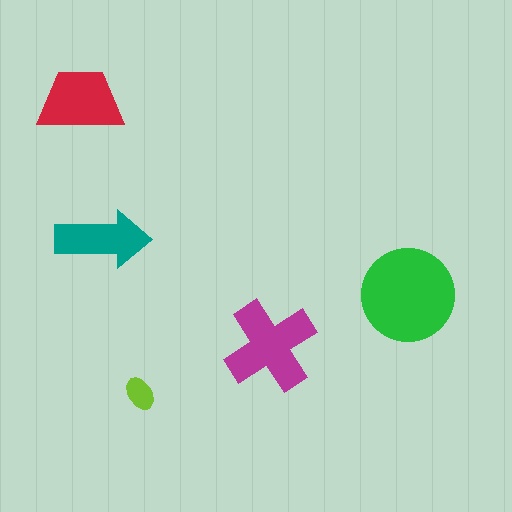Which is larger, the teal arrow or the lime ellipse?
The teal arrow.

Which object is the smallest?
The lime ellipse.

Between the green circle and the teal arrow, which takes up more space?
The green circle.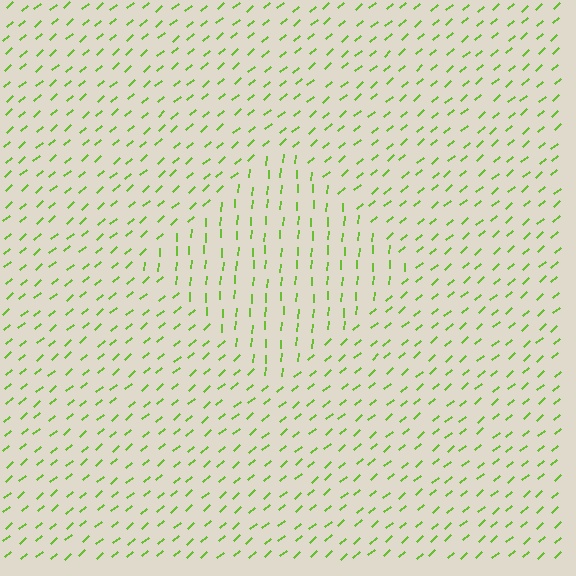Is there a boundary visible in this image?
Yes, there is a texture boundary formed by a change in line orientation.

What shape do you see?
I see a diamond.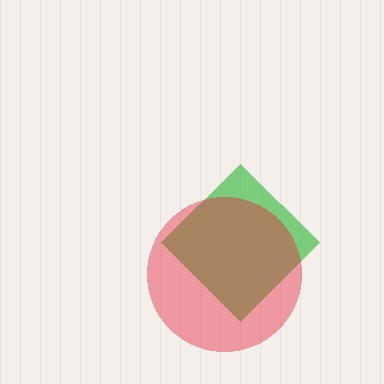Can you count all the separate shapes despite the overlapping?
Yes, there are 2 separate shapes.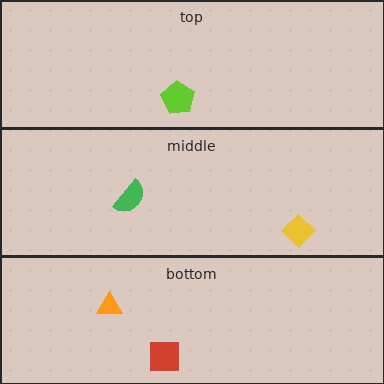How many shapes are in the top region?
1.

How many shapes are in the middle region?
2.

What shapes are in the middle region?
The green semicircle, the yellow diamond.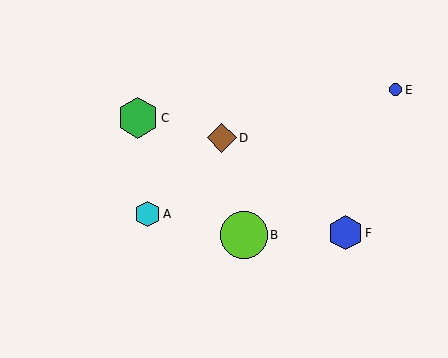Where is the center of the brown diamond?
The center of the brown diamond is at (222, 138).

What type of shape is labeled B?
Shape B is a lime circle.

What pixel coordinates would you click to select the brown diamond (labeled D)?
Click at (222, 138) to select the brown diamond D.